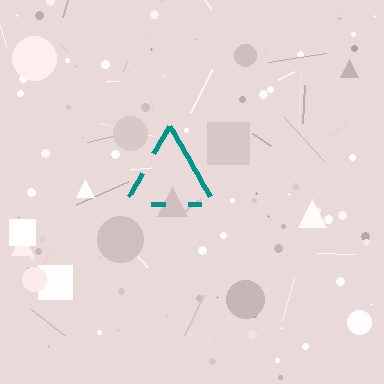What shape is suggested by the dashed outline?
The dashed outline suggests a triangle.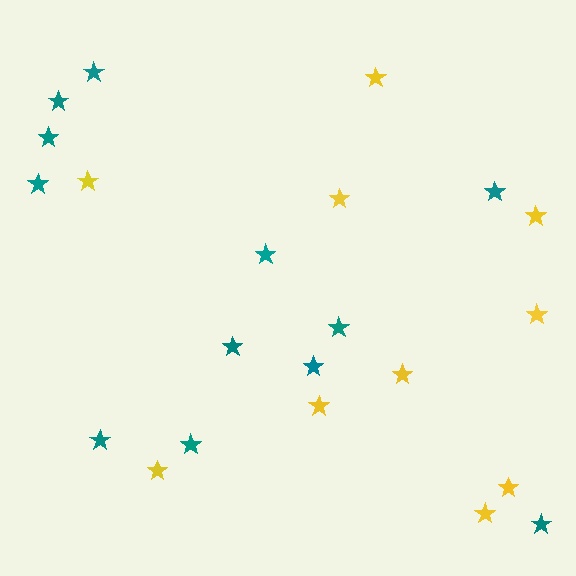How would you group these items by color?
There are 2 groups: one group of yellow stars (10) and one group of teal stars (12).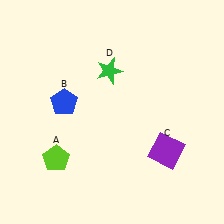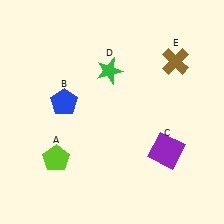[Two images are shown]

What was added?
A brown cross (E) was added in Image 2.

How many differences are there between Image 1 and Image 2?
There is 1 difference between the two images.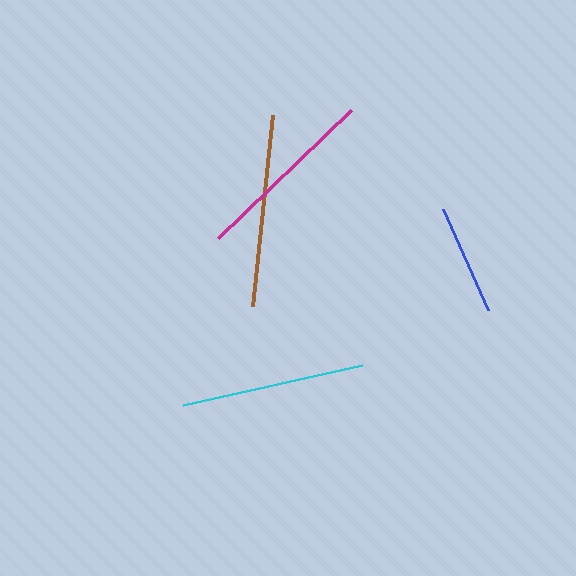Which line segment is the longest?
The brown line is the longest at approximately 191 pixels.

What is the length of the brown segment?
The brown segment is approximately 191 pixels long.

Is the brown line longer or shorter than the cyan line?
The brown line is longer than the cyan line.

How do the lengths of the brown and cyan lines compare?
The brown and cyan lines are approximately the same length.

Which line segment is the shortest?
The blue line is the shortest at approximately 111 pixels.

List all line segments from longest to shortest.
From longest to shortest: brown, magenta, cyan, blue.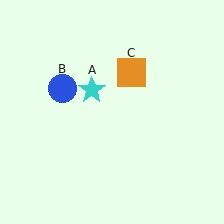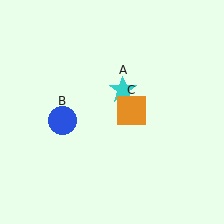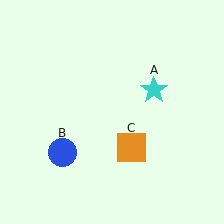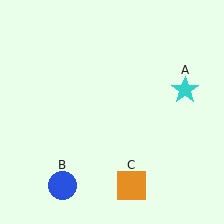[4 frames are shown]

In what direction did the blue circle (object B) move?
The blue circle (object B) moved down.